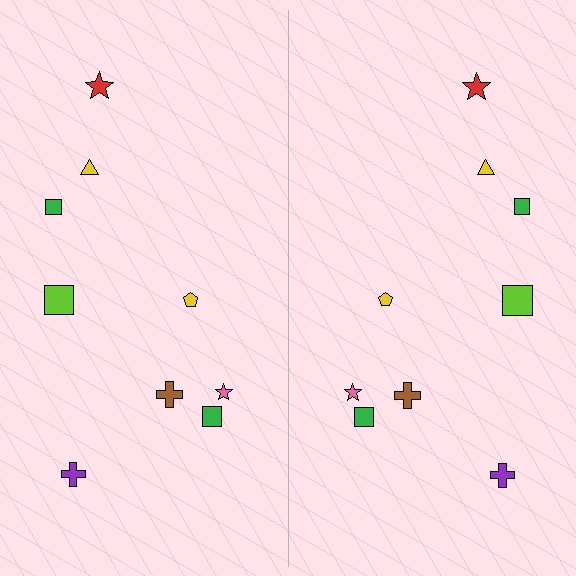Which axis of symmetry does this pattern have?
The pattern has a vertical axis of symmetry running through the center of the image.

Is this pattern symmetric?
Yes, this pattern has bilateral (reflection) symmetry.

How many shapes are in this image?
There are 18 shapes in this image.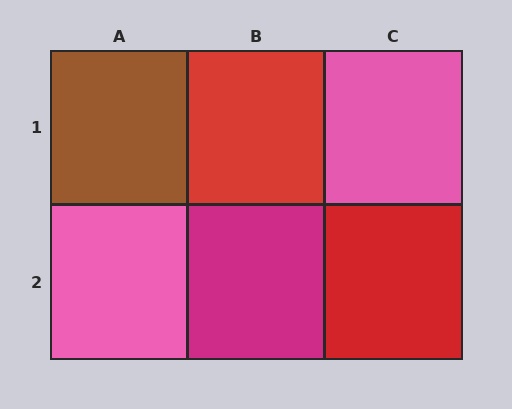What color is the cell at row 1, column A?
Brown.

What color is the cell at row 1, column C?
Pink.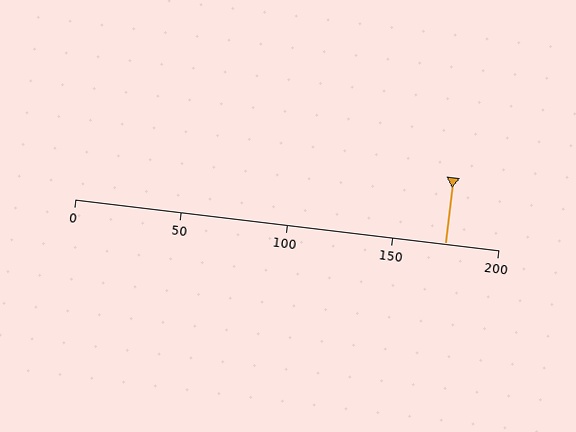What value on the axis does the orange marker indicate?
The marker indicates approximately 175.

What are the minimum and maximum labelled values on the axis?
The axis runs from 0 to 200.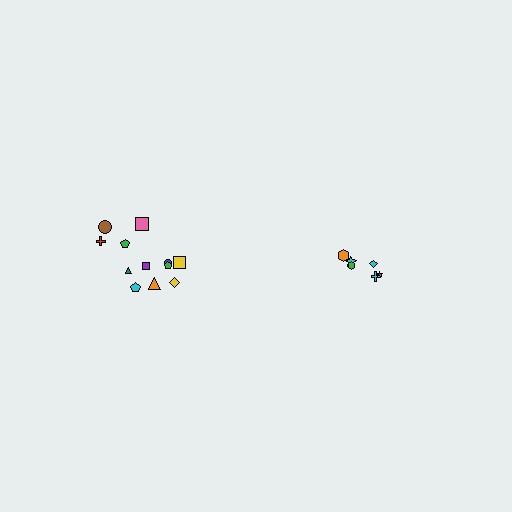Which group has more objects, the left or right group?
The left group.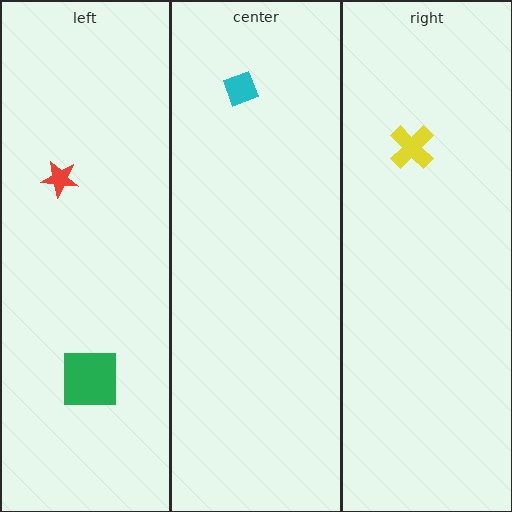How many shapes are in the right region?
1.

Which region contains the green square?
The left region.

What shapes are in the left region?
The green square, the red star.